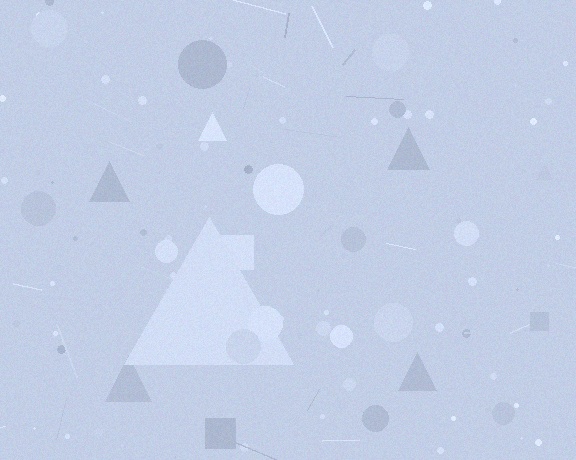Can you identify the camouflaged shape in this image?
The camouflaged shape is a triangle.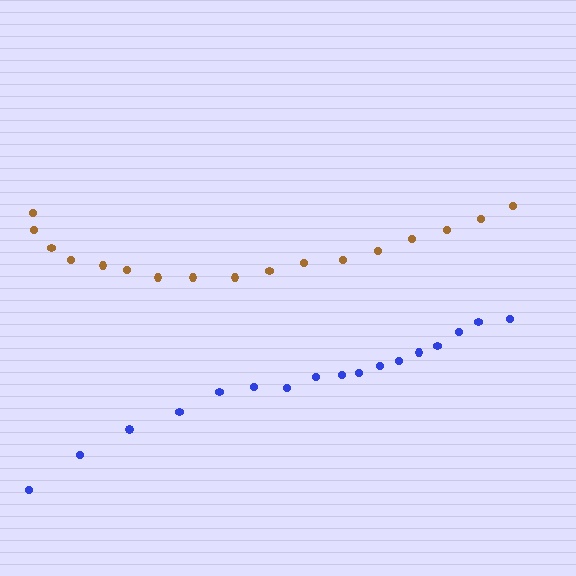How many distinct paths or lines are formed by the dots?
There are 2 distinct paths.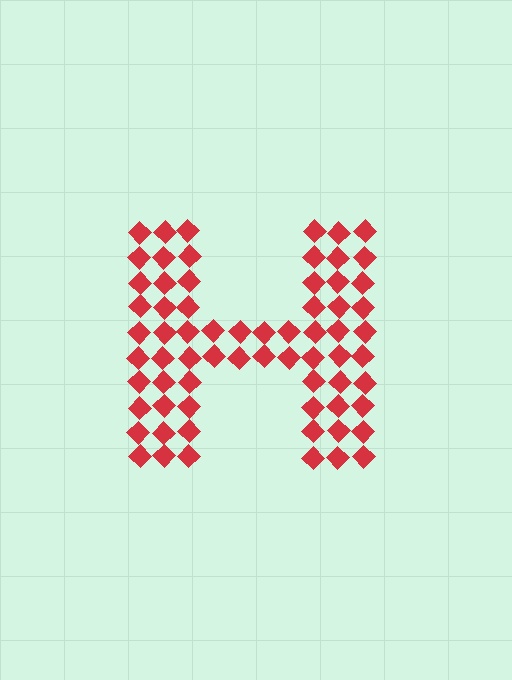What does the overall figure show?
The overall figure shows the letter H.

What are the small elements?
The small elements are diamonds.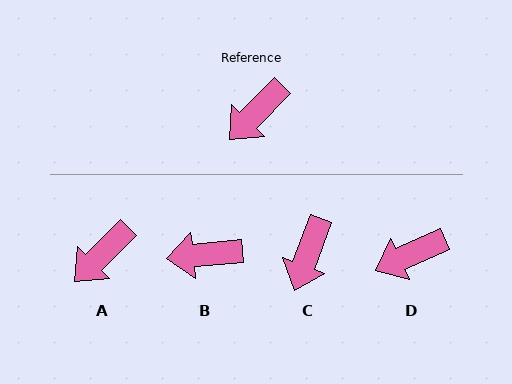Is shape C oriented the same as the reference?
No, it is off by about 24 degrees.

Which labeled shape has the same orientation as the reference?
A.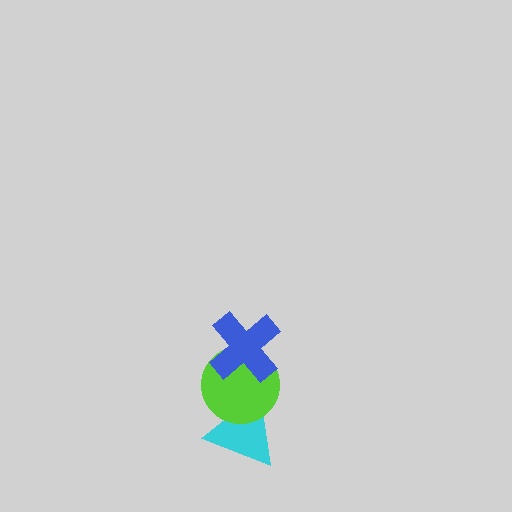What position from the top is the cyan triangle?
The cyan triangle is 3rd from the top.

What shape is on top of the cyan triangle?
The lime circle is on top of the cyan triangle.